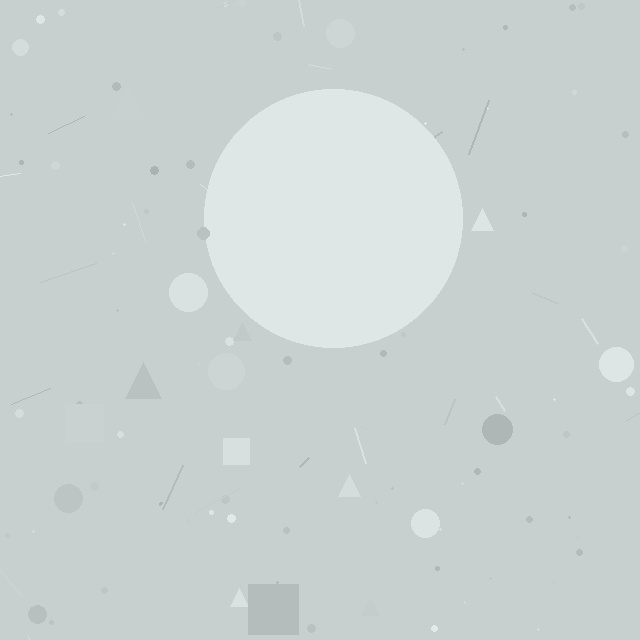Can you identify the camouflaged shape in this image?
The camouflaged shape is a circle.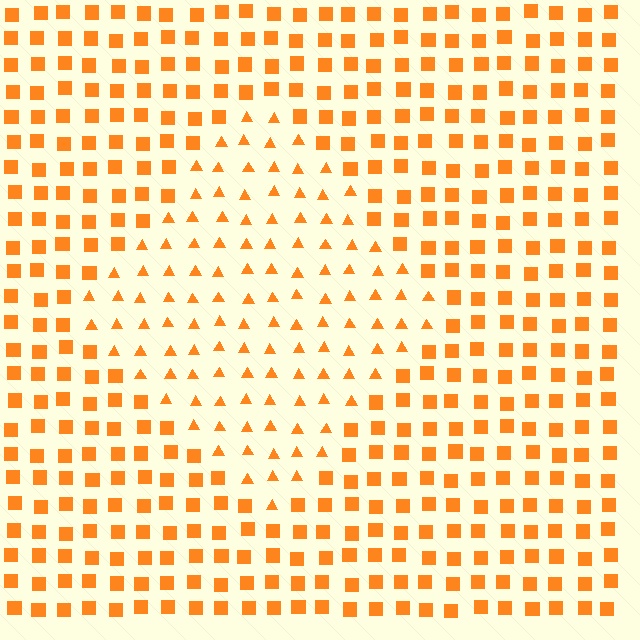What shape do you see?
I see a diamond.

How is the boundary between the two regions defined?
The boundary is defined by a change in element shape: triangles inside vs. squares outside. All elements share the same color and spacing.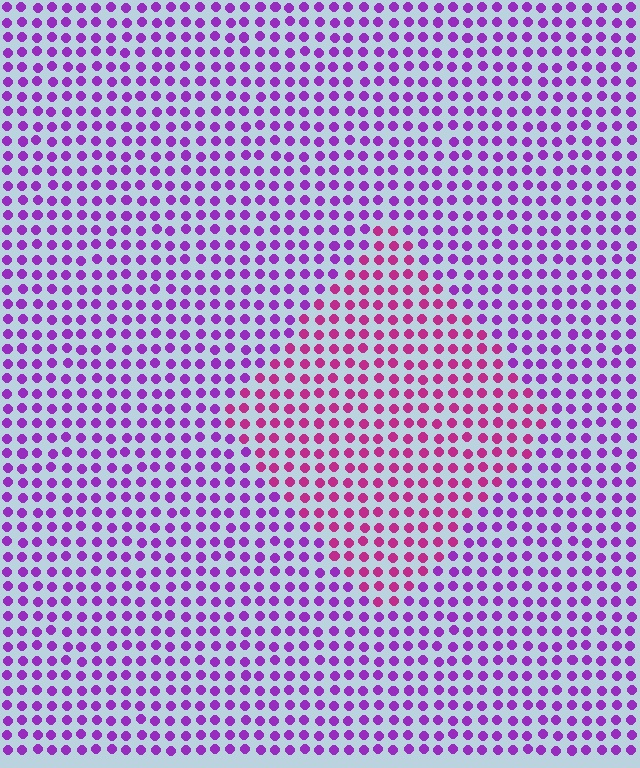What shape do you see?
I see a diamond.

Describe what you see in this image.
The image is filled with small purple elements in a uniform arrangement. A diamond-shaped region is visible where the elements are tinted to a slightly different hue, forming a subtle color boundary.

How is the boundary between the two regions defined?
The boundary is defined purely by a slight shift in hue (about 37 degrees). Spacing, size, and orientation are identical on both sides.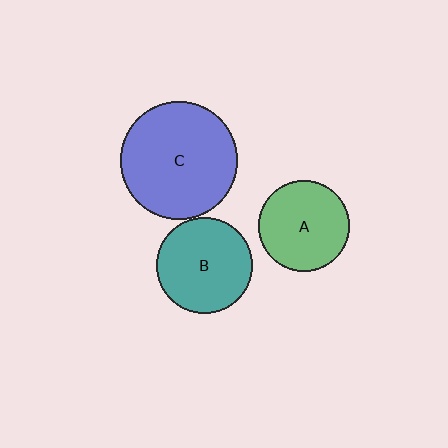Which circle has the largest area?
Circle C (blue).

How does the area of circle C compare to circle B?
Approximately 1.5 times.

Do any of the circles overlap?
No, none of the circles overlap.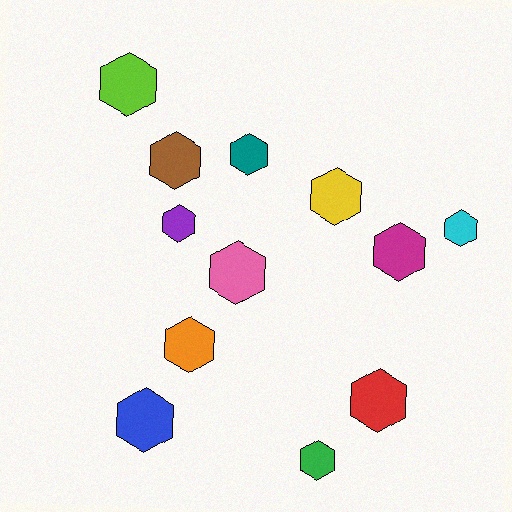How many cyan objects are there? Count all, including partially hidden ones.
There is 1 cyan object.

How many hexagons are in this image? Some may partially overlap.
There are 12 hexagons.